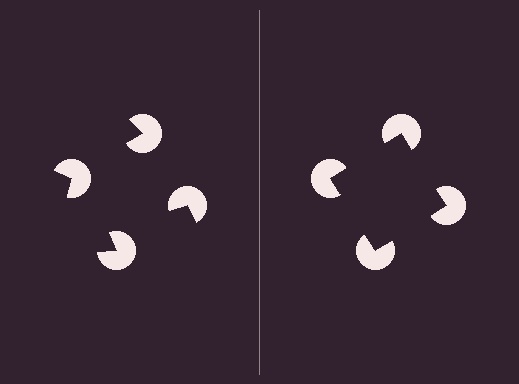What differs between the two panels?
The pac-man discs are positioned identically on both sides; only the wedge orientations differ. On the right they align to a square; on the left they are misaligned.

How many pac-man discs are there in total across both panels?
8 — 4 on each side.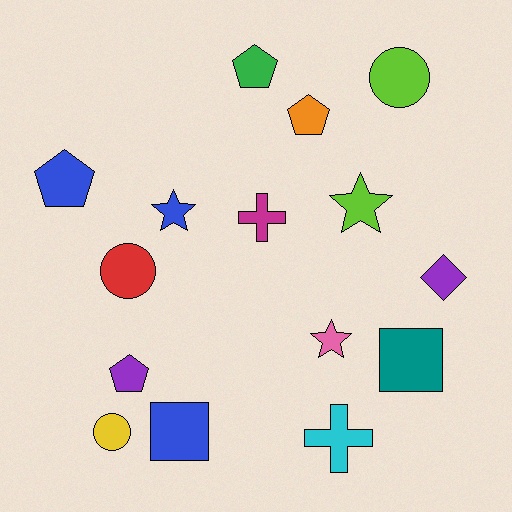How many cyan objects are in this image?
There is 1 cyan object.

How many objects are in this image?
There are 15 objects.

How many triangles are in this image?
There are no triangles.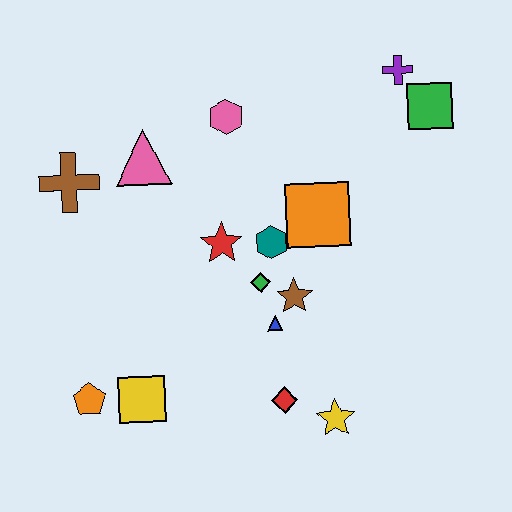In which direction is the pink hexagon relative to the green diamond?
The pink hexagon is above the green diamond.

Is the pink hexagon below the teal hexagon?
No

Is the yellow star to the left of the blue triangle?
No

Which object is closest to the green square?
The purple cross is closest to the green square.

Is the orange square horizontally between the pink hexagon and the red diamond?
No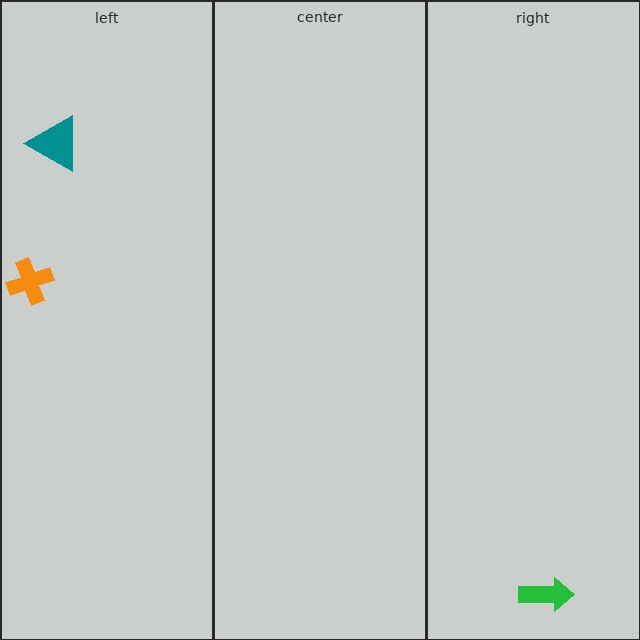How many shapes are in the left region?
2.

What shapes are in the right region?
The green arrow.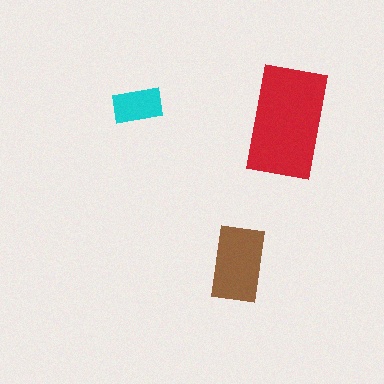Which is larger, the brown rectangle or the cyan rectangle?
The brown one.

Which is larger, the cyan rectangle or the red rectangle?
The red one.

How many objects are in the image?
There are 3 objects in the image.